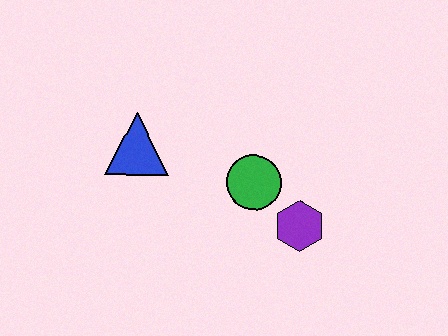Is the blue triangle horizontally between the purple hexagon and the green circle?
No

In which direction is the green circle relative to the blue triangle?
The green circle is to the right of the blue triangle.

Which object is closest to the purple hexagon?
The green circle is closest to the purple hexagon.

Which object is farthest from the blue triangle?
The purple hexagon is farthest from the blue triangle.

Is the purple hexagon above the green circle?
No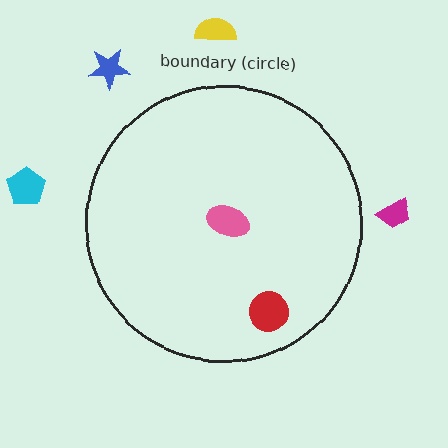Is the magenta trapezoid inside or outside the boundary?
Outside.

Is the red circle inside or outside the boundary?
Inside.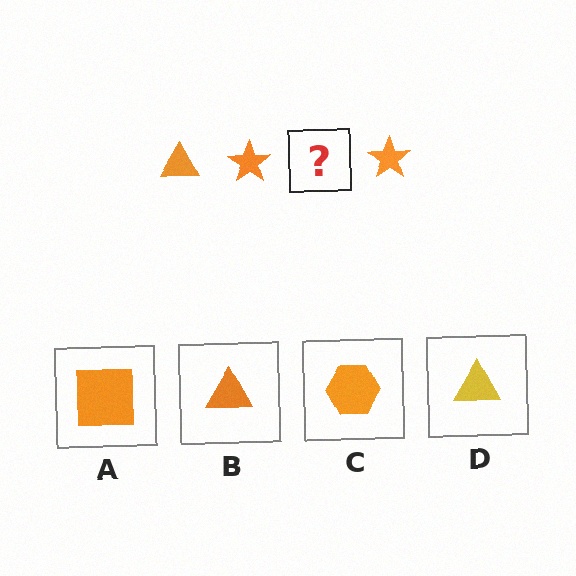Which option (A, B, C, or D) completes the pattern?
B.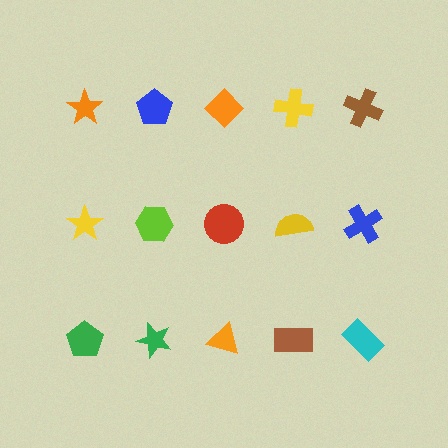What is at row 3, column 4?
A brown rectangle.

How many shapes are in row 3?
5 shapes.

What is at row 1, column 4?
A yellow cross.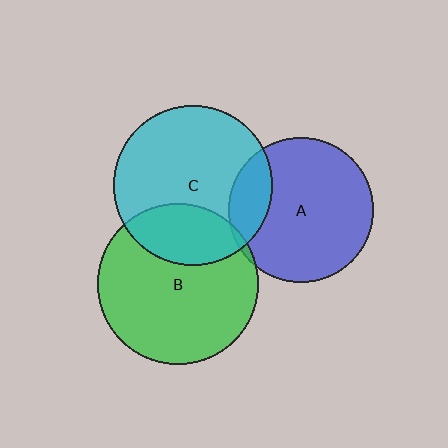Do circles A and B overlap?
Yes.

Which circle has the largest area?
Circle B (green).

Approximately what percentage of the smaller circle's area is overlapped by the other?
Approximately 5%.